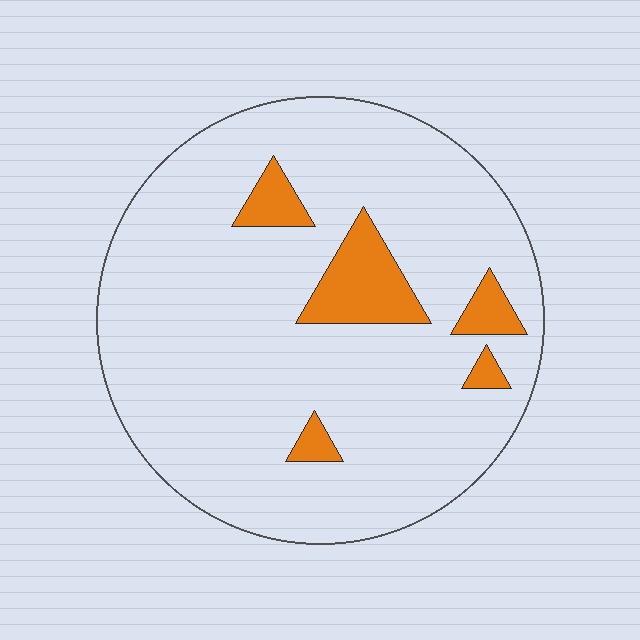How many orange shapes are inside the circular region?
5.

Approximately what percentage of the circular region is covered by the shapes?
Approximately 10%.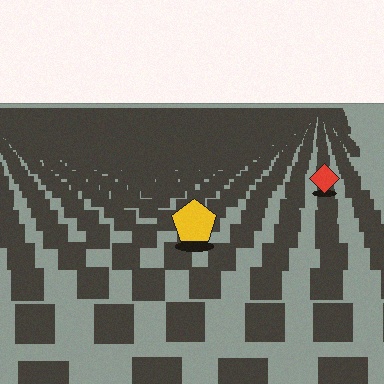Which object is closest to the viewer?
The yellow pentagon is closest. The texture marks near it are larger and more spread out.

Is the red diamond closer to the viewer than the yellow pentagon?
No. The yellow pentagon is closer — you can tell from the texture gradient: the ground texture is coarser near it.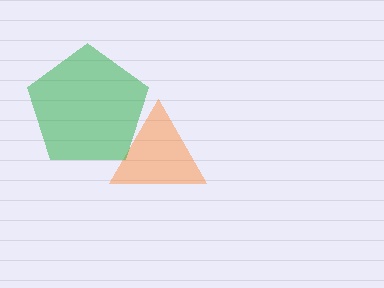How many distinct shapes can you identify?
There are 2 distinct shapes: an orange triangle, a green pentagon.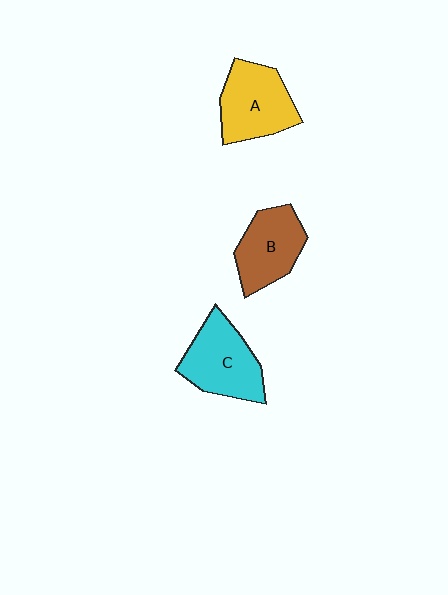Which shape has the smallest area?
Shape B (brown).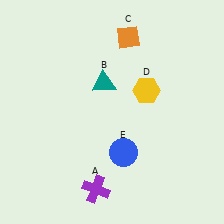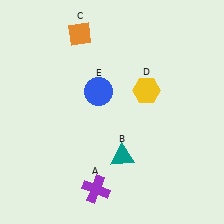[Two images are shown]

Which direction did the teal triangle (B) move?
The teal triangle (B) moved down.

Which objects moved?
The objects that moved are: the teal triangle (B), the orange diamond (C), the blue circle (E).